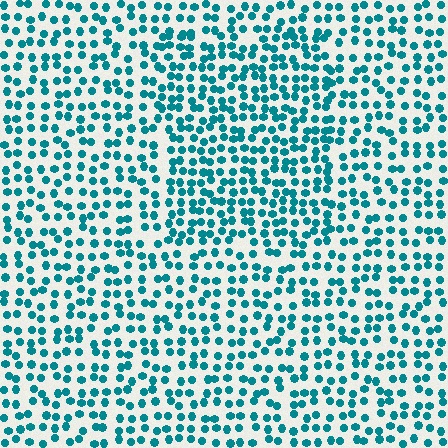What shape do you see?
I see a rectangle.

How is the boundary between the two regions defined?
The boundary is defined by a change in element density (approximately 1.4x ratio). All elements are the same color, size, and shape.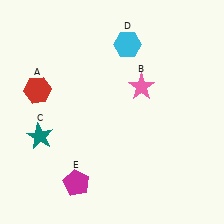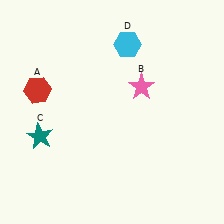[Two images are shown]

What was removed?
The magenta pentagon (E) was removed in Image 2.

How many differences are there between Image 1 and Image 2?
There is 1 difference between the two images.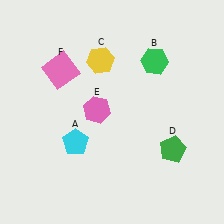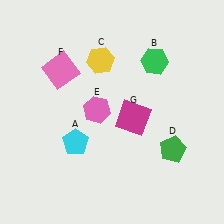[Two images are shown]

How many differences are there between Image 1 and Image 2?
There is 1 difference between the two images.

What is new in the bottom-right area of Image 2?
A magenta square (G) was added in the bottom-right area of Image 2.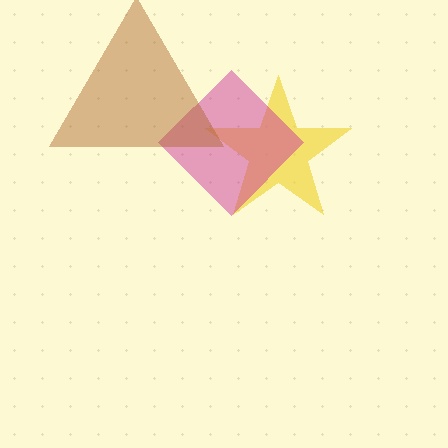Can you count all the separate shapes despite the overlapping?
Yes, there are 3 separate shapes.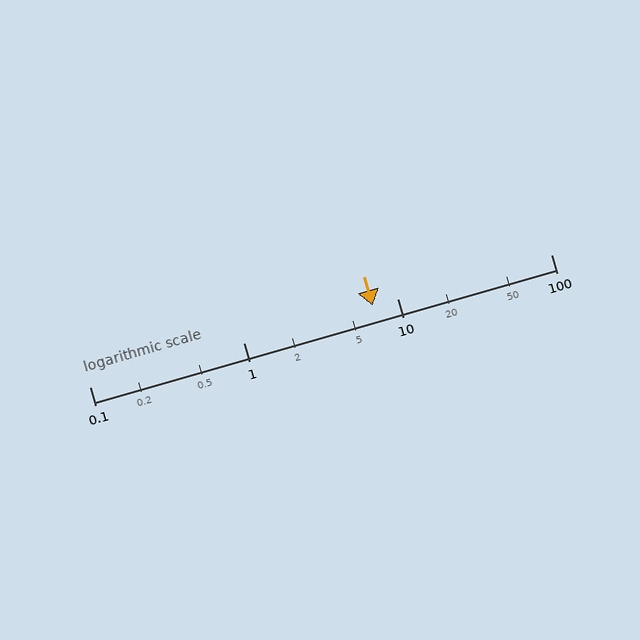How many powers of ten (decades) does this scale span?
The scale spans 3 decades, from 0.1 to 100.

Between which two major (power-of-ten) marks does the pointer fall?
The pointer is between 1 and 10.